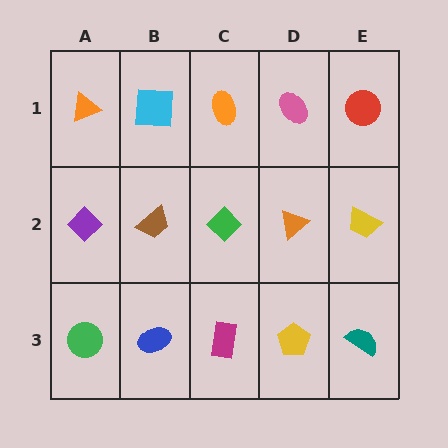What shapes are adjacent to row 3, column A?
A purple diamond (row 2, column A), a blue ellipse (row 3, column B).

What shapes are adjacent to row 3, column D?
An orange triangle (row 2, column D), a magenta rectangle (row 3, column C), a teal semicircle (row 3, column E).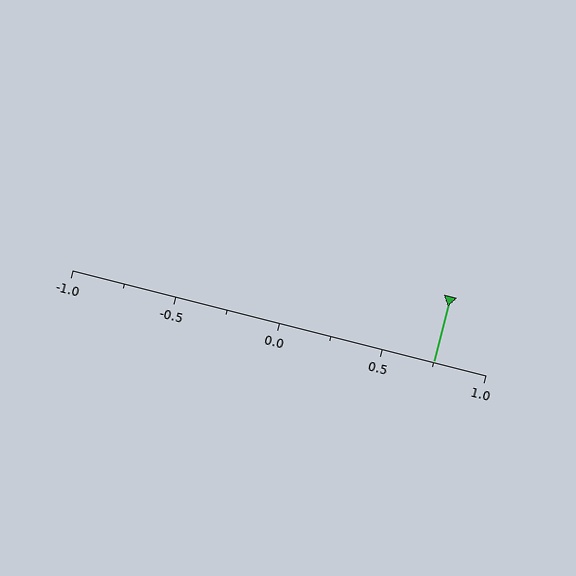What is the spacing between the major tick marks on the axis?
The major ticks are spaced 0.5 apart.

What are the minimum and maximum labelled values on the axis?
The axis runs from -1.0 to 1.0.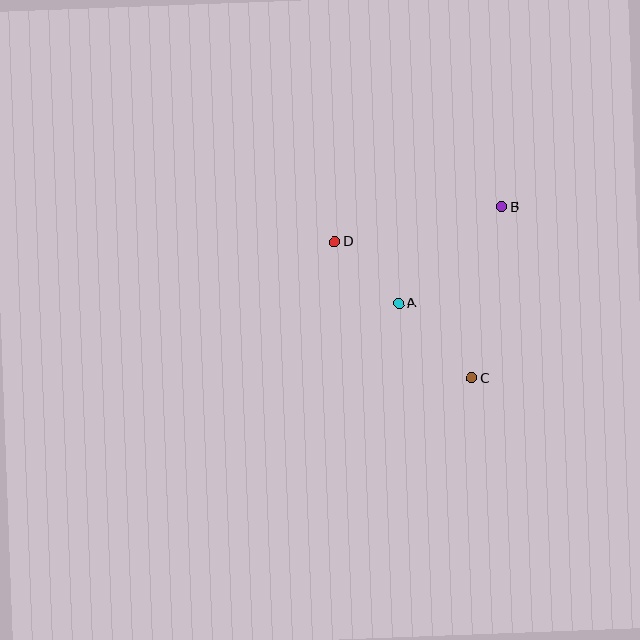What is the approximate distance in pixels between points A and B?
The distance between A and B is approximately 141 pixels.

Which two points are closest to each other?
Points A and D are closest to each other.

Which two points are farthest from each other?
Points C and D are farthest from each other.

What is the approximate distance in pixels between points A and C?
The distance between A and C is approximately 105 pixels.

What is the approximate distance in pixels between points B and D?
The distance between B and D is approximately 170 pixels.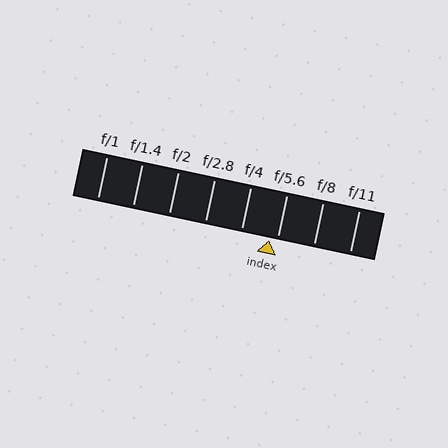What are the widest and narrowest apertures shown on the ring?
The widest aperture shown is f/1 and the narrowest is f/11.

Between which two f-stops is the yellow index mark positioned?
The index mark is between f/4 and f/5.6.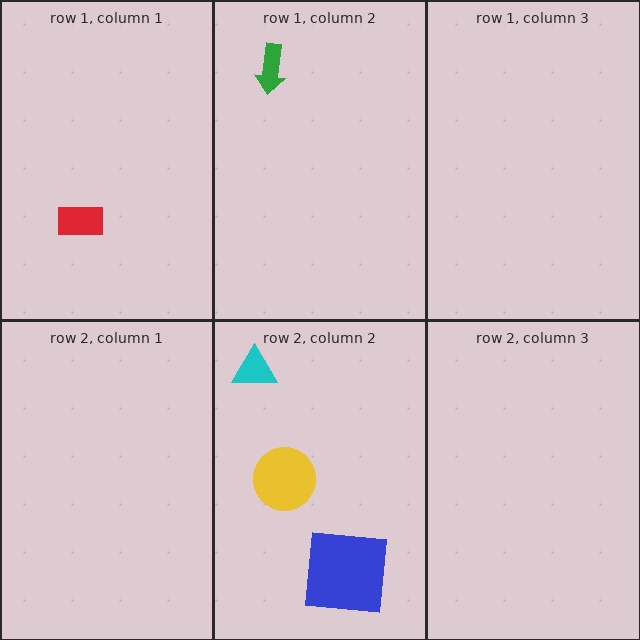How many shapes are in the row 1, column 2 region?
1.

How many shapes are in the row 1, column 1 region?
1.